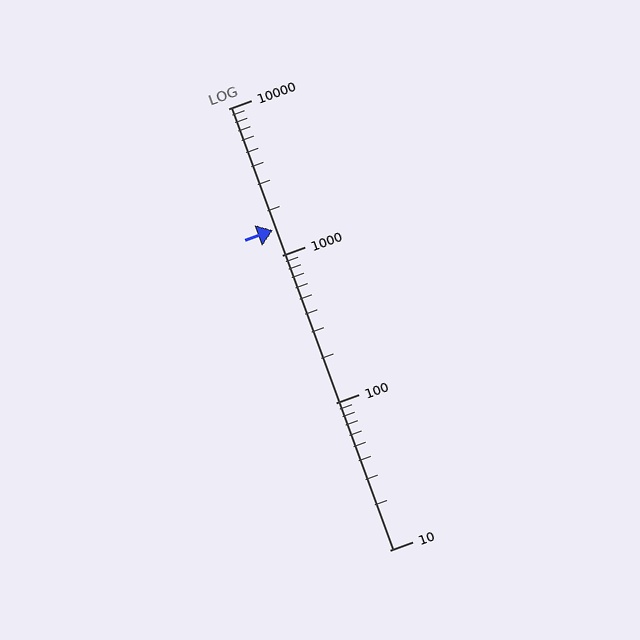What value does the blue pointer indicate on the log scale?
The pointer indicates approximately 1500.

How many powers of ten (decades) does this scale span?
The scale spans 3 decades, from 10 to 10000.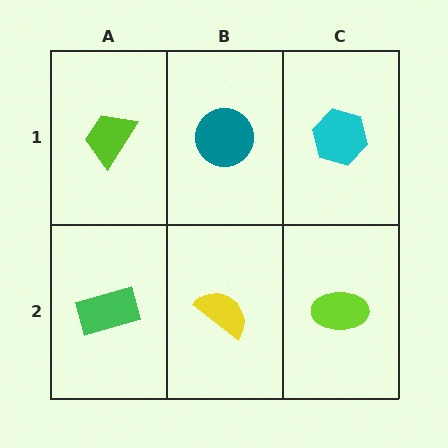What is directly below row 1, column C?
A lime ellipse.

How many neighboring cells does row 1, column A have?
2.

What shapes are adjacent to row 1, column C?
A lime ellipse (row 2, column C), a teal circle (row 1, column B).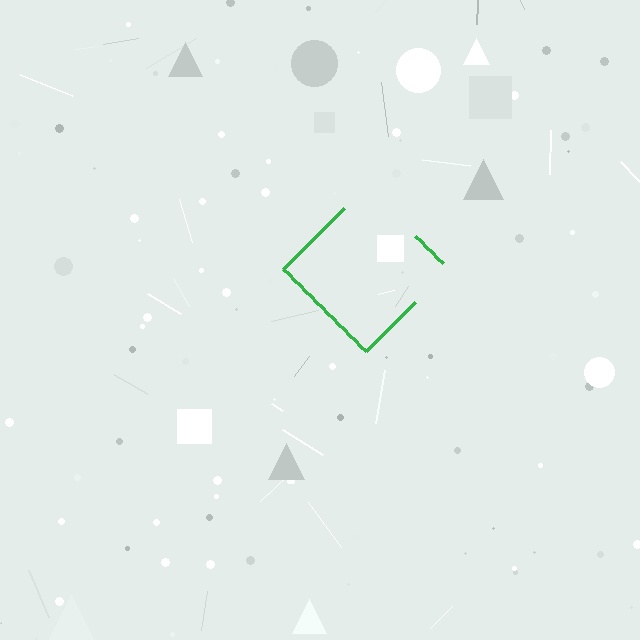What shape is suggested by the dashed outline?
The dashed outline suggests a diamond.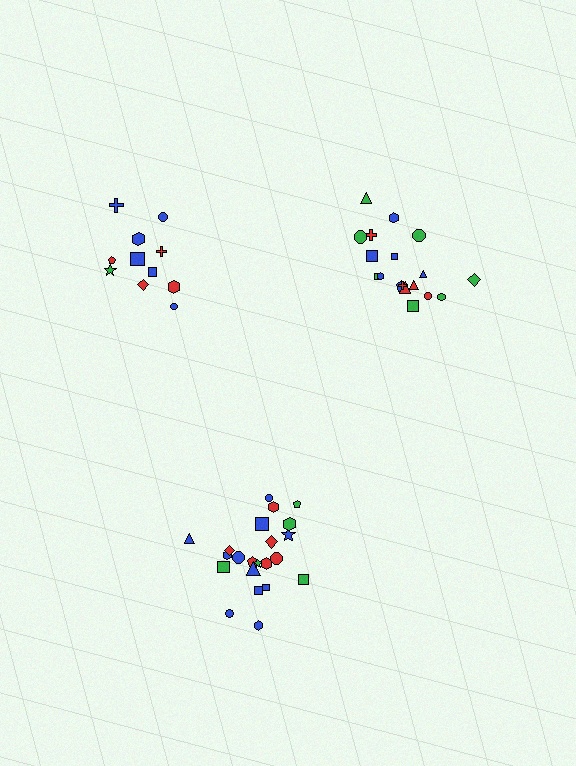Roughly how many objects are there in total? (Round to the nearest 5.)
Roughly 50 objects in total.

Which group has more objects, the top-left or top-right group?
The top-right group.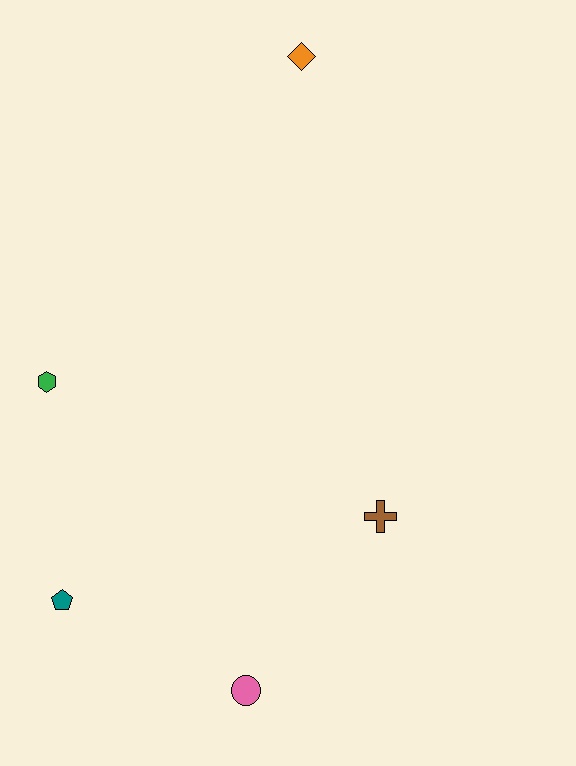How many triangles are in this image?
There are no triangles.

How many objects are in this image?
There are 5 objects.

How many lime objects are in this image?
There are no lime objects.